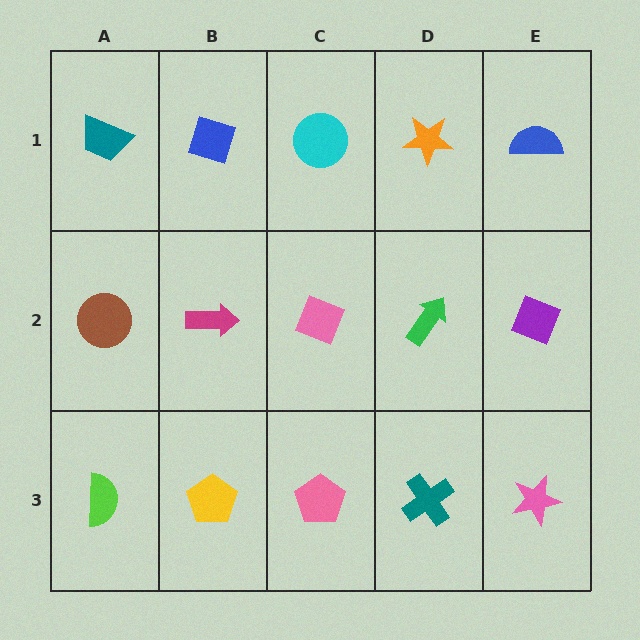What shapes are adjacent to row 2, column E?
A blue semicircle (row 1, column E), a pink star (row 3, column E), a green arrow (row 2, column D).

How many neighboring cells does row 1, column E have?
2.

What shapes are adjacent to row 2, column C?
A cyan circle (row 1, column C), a pink pentagon (row 3, column C), a magenta arrow (row 2, column B), a green arrow (row 2, column D).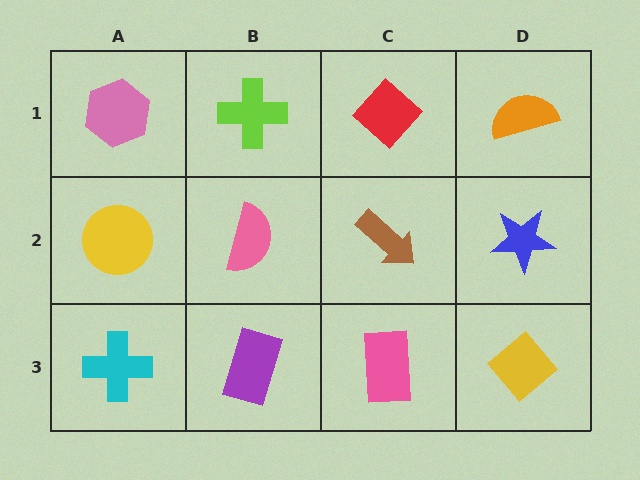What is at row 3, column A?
A cyan cross.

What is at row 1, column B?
A lime cross.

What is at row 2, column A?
A yellow circle.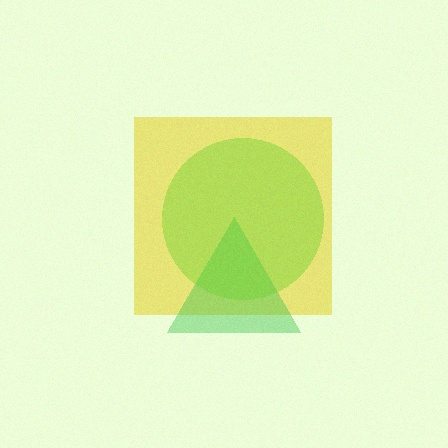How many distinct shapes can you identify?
There are 3 distinct shapes: a yellow square, a green triangle, a lime circle.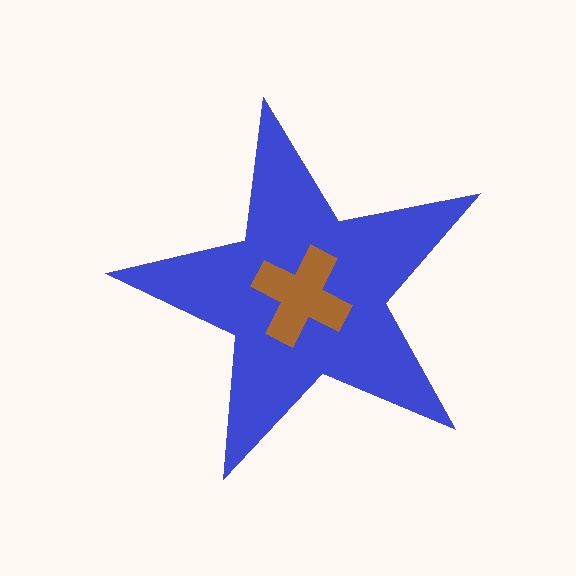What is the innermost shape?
The brown cross.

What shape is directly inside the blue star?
The brown cross.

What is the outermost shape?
The blue star.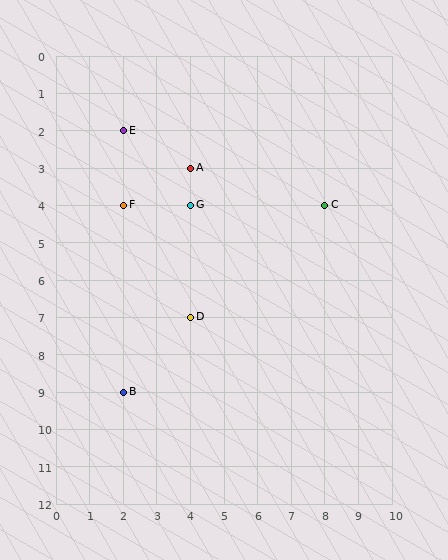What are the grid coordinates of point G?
Point G is at grid coordinates (4, 4).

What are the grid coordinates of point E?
Point E is at grid coordinates (2, 2).